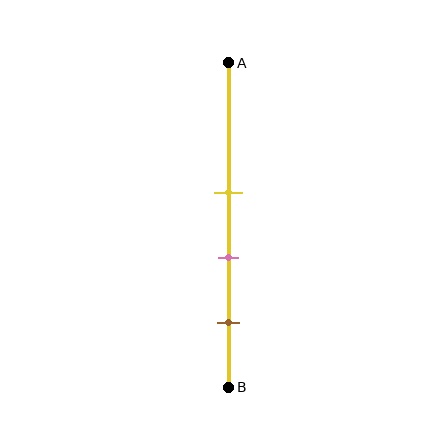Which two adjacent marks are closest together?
The yellow and pink marks are the closest adjacent pair.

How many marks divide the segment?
There are 3 marks dividing the segment.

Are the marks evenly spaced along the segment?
Yes, the marks are approximately evenly spaced.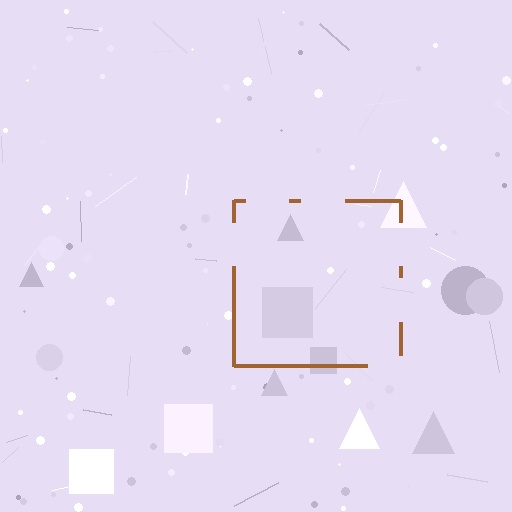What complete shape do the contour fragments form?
The contour fragments form a square.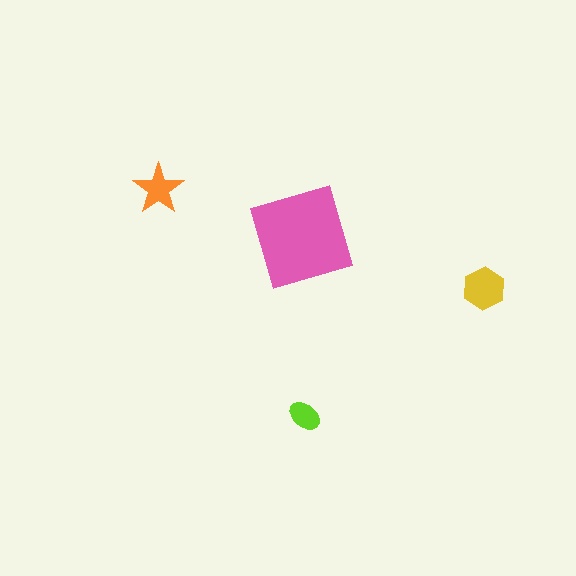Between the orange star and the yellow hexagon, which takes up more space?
The yellow hexagon.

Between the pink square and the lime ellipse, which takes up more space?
The pink square.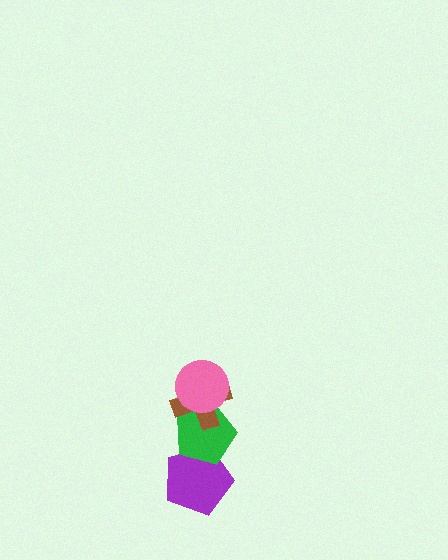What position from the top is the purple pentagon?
The purple pentagon is 4th from the top.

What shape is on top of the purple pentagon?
The green pentagon is on top of the purple pentagon.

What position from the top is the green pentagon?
The green pentagon is 3rd from the top.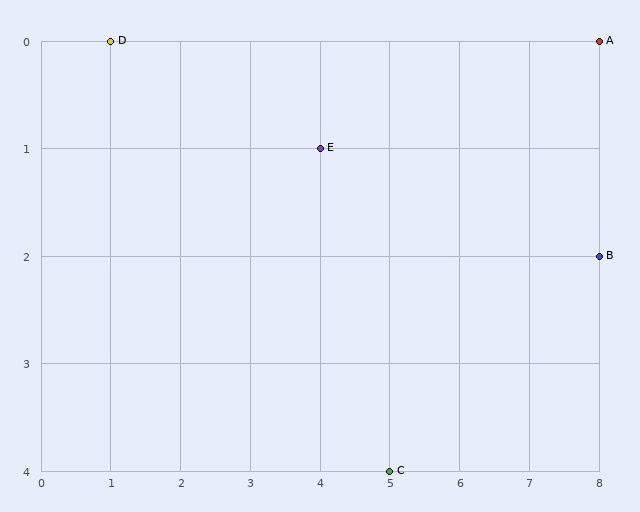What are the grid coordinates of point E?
Point E is at grid coordinates (4, 1).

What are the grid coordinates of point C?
Point C is at grid coordinates (5, 4).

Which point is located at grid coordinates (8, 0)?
Point A is at (8, 0).